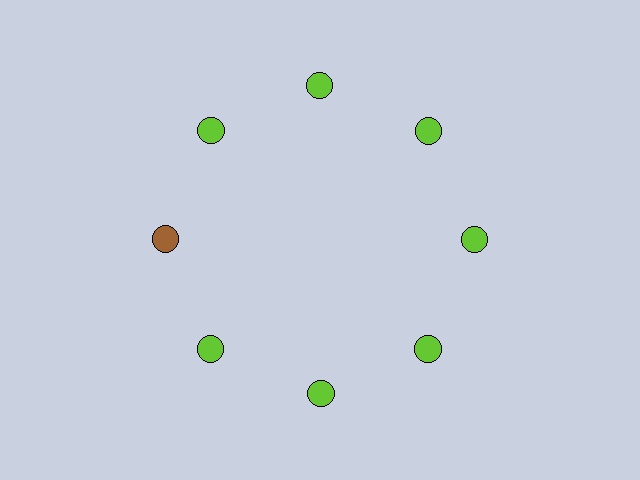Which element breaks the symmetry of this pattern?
The brown circle at roughly the 9 o'clock position breaks the symmetry. All other shapes are lime circles.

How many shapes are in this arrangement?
There are 8 shapes arranged in a ring pattern.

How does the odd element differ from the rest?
It has a different color: brown instead of lime.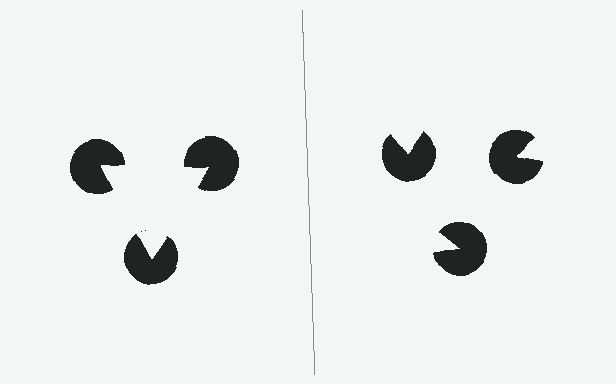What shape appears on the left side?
An illusory triangle.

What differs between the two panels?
The pac-man discs are positioned identically on both sides; only the wedge orientations differ. On the left they align to a triangle; on the right they are misaligned.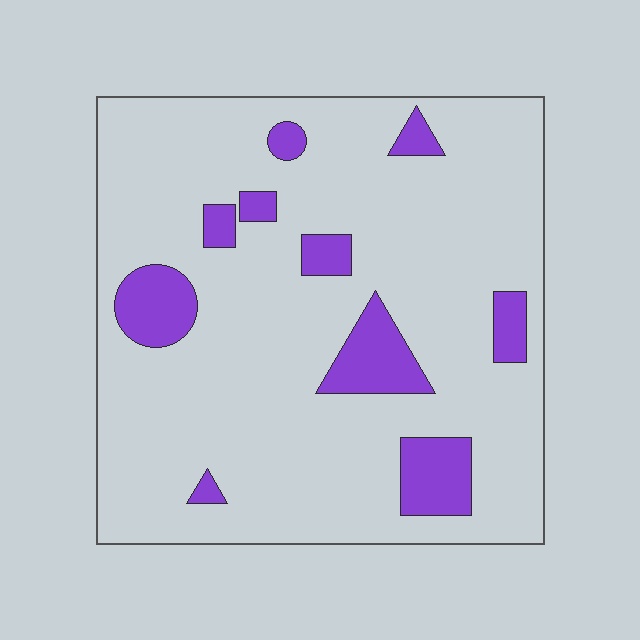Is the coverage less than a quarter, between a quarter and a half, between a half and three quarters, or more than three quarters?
Less than a quarter.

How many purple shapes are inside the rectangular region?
10.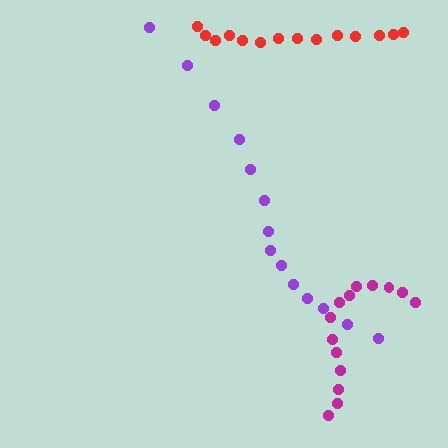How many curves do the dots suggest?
There are 3 distinct paths.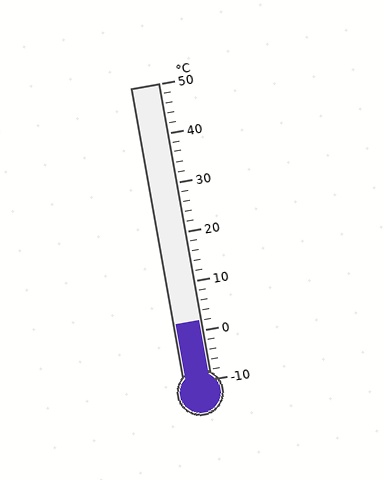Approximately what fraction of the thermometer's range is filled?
The thermometer is filled to approximately 20% of its range.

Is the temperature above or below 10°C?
The temperature is below 10°C.